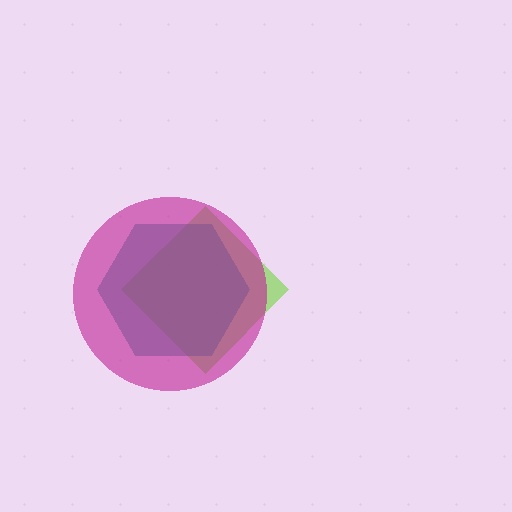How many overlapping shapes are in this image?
There are 3 overlapping shapes in the image.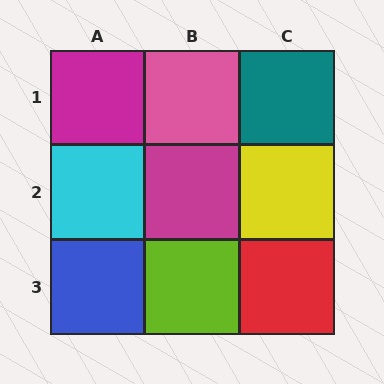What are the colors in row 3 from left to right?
Blue, lime, red.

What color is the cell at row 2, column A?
Cyan.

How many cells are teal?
1 cell is teal.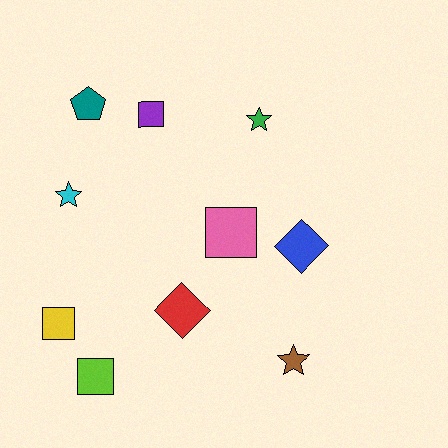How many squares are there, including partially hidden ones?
There are 4 squares.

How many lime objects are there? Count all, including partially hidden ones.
There is 1 lime object.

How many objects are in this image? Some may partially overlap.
There are 10 objects.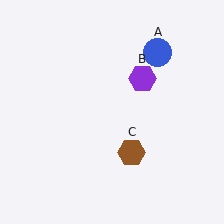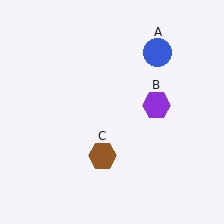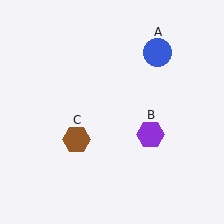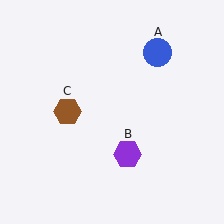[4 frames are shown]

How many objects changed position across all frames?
2 objects changed position: purple hexagon (object B), brown hexagon (object C).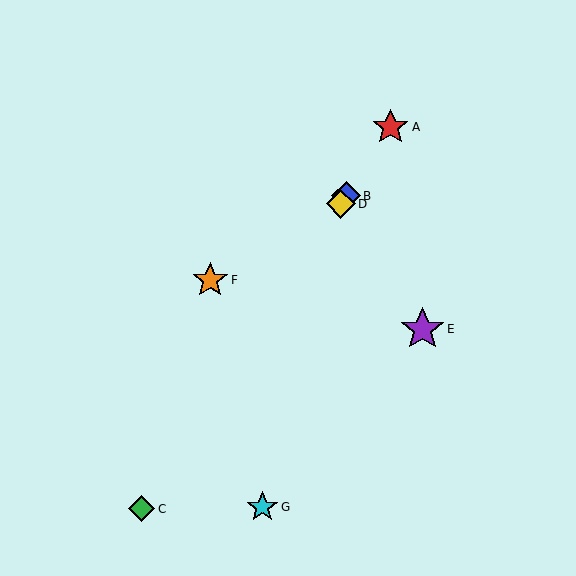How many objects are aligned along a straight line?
4 objects (A, B, C, D) are aligned along a straight line.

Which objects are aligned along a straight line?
Objects A, B, C, D are aligned along a straight line.